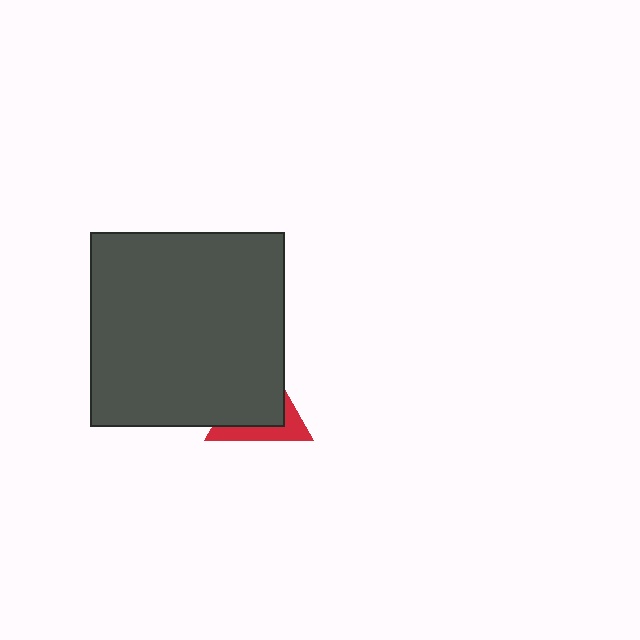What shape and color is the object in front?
The object in front is a dark gray square.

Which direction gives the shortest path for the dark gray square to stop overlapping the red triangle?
Moving toward the upper-left gives the shortest separation.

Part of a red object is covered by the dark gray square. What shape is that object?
It is a triangle.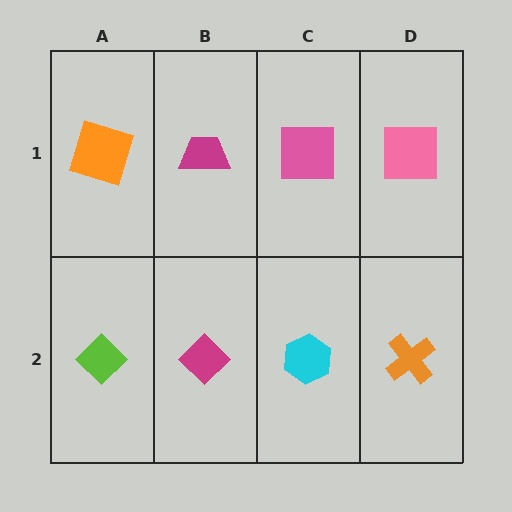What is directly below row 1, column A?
A lime diamond.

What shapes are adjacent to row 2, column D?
A pink square (row 1, column D), a cyan hexagon (row 2, column C).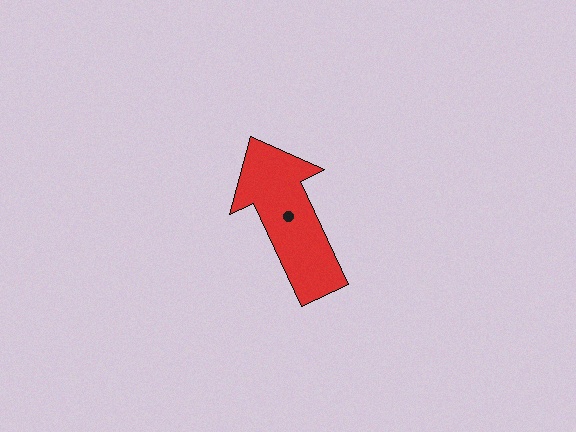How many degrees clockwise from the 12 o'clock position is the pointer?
Approximately 335 degrees.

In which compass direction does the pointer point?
Northwest.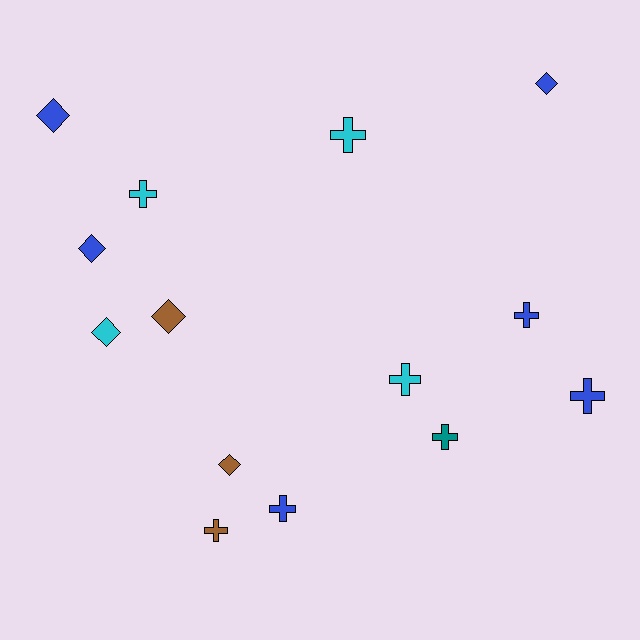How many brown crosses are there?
There is 1 brown cross.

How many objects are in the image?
There are 14 objects.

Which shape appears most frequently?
Cross, with 8 objects.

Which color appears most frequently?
Blue, with 6 objects.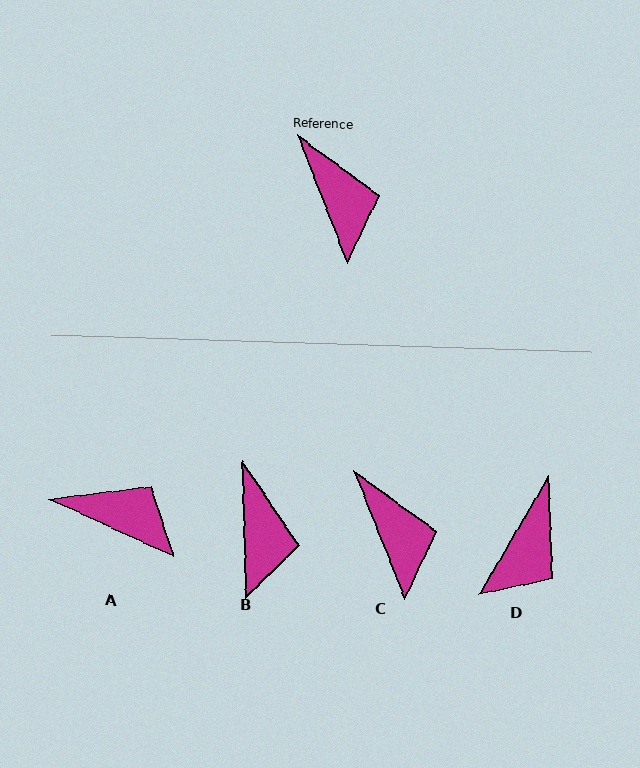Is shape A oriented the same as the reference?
No, it is off by about 44 degrees.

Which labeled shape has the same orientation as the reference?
C.